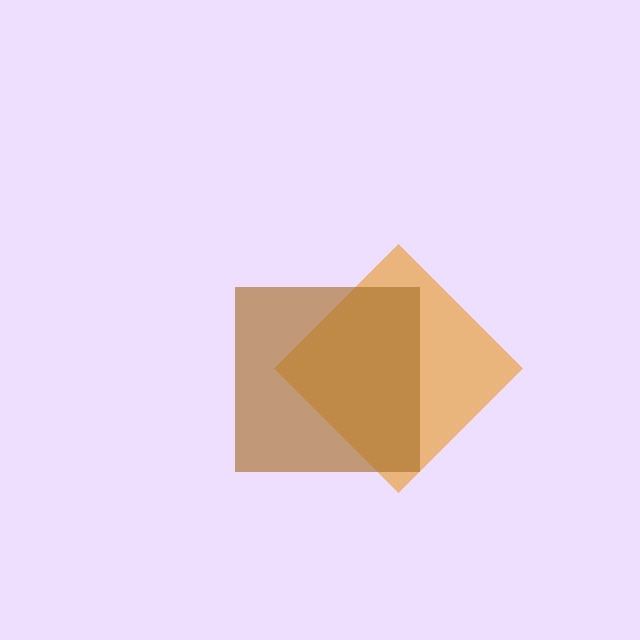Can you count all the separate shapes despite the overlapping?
Yes, there are 2 separate shapes.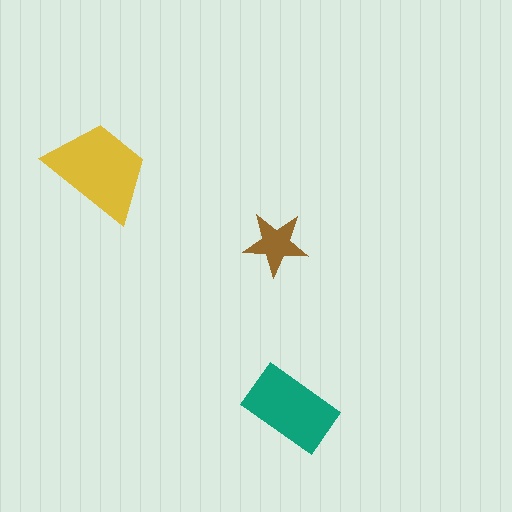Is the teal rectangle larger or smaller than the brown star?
Larger.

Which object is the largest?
The yellow trapezoid.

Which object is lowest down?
The teal rectangle is bottommost.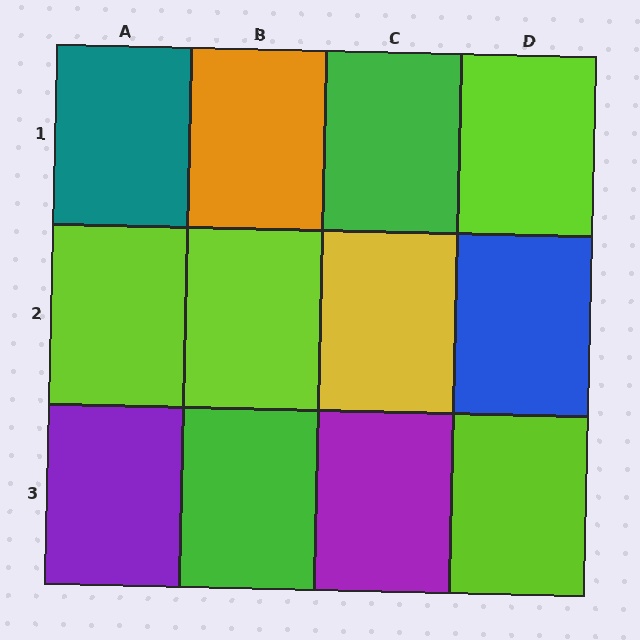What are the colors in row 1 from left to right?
Teal, orange, green, lime.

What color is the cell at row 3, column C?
Purple.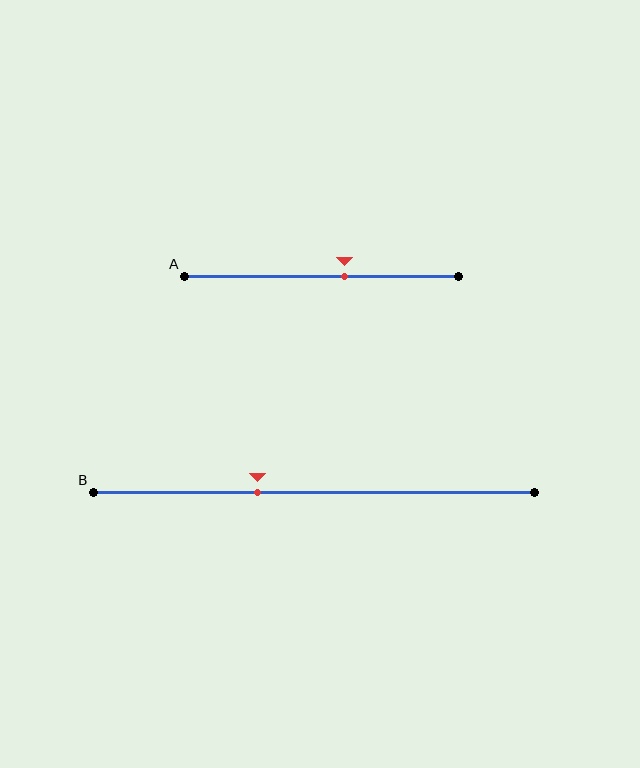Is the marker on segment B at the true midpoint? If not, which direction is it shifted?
No, the marker on segment B is shifted to the left by about 13% of the segment length.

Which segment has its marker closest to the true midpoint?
Segment A has its marker closest to the true midpoint.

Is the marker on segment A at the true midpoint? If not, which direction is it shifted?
No, the marker on segment A is shifted to the right by about 8% of the segment length.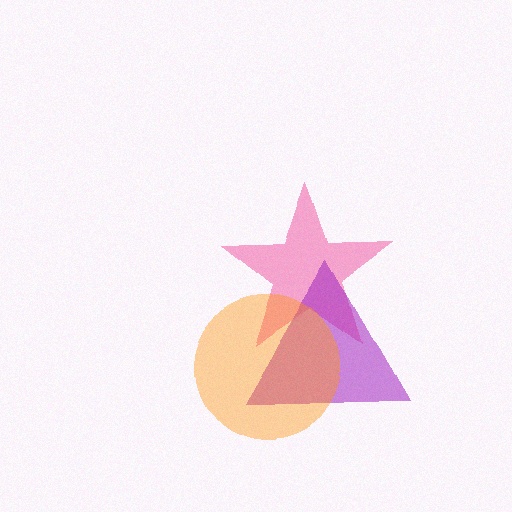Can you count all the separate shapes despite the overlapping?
Yes, there are 3 separate shapes.